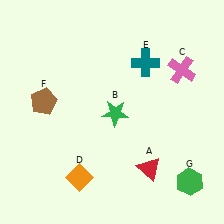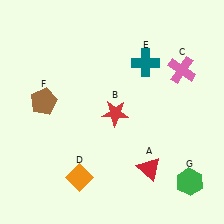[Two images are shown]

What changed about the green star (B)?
In Image 1, B is green. In Image 2, it changed to red.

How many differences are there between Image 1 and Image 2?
There is 1 difference between the two images.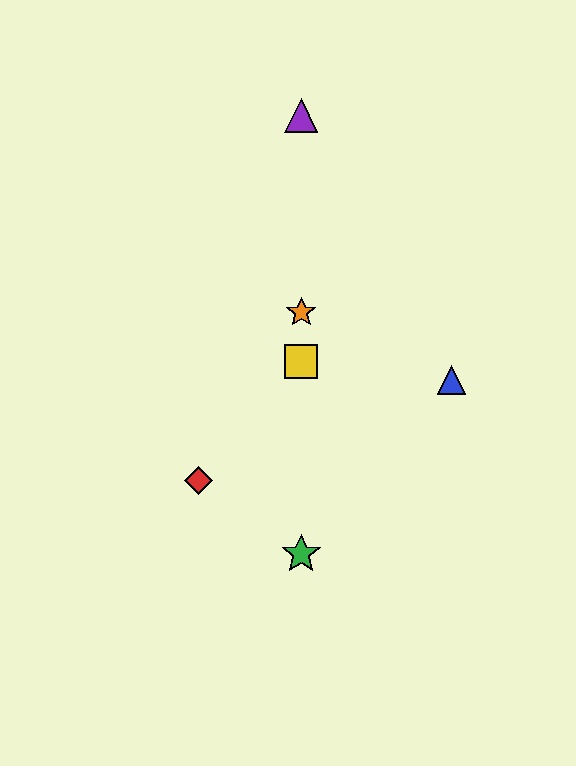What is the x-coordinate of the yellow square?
The yellow square is at x≈301.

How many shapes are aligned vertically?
4 shapes (the green star, the yellow square, the purple triangle, the orange star) are aligned vertically.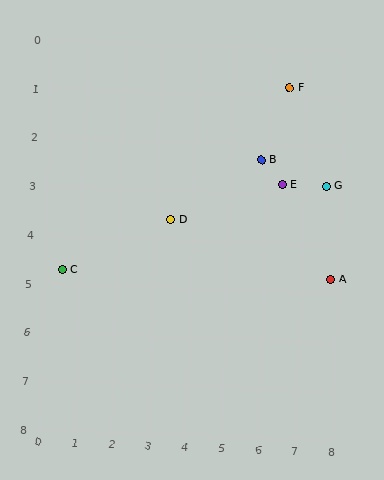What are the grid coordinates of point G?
Point G is at approximately (7.6, 2.8).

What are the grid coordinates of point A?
Point A is at approximately (7.8, 4.7).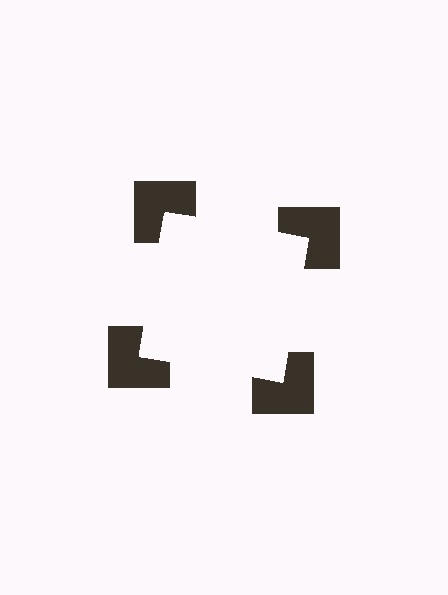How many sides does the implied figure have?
4 sides.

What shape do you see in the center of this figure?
An illusory square — its edges are inferred from the aligned wedge cuts in the notched squares, not physically drawn.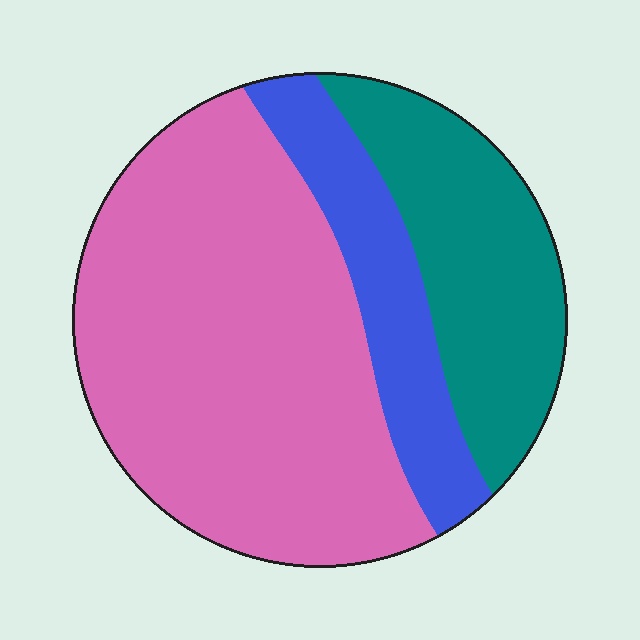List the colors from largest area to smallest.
From largest to smallest: pink, teal, blue.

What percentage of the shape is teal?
Teal covers about 25% of the shape.